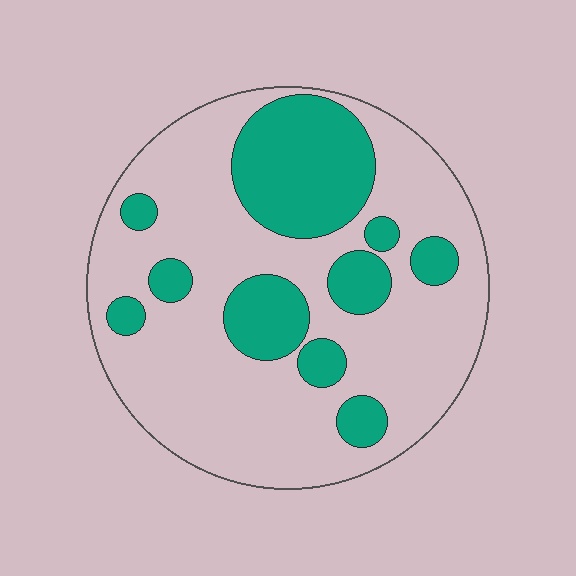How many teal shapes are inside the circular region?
10.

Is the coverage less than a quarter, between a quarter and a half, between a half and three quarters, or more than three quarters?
Between a quarter and a half.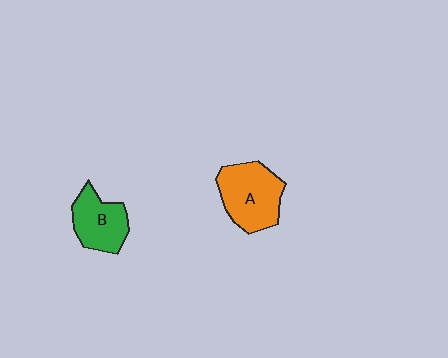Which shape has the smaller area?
Shape B (green).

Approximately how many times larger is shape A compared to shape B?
Approximately 1.3 times.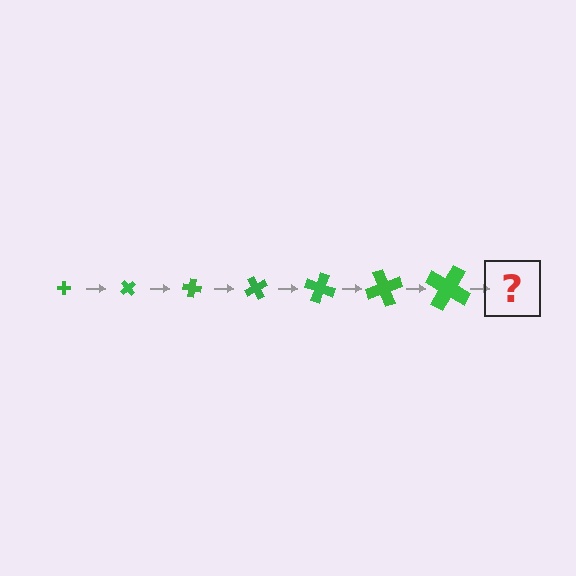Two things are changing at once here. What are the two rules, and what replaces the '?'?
The two rules are that the cross grows larger each step and it rotates 50 degrees each step. The '?' should be a cross, larger than the previous one and rotated 350 degrees from the start.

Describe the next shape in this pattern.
It should be a cross, larger than the previous one and rotated 350 degrees from the start.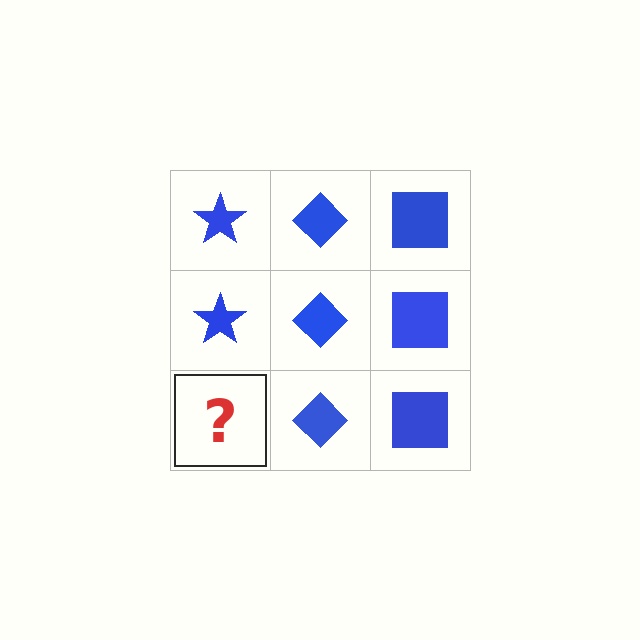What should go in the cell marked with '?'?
The missing cell should contain a blue star.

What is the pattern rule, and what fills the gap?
The rule is that each column has a consistent shape. The gap should be filled with a blue star.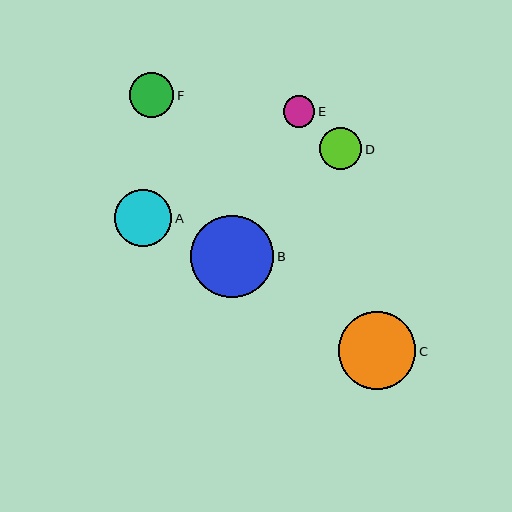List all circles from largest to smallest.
From largest to smallest: B, C, A, F, D, E.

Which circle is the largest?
Circle B is the largest with a size of approximately 83 pixels.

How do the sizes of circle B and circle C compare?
Circle B and circle C are approximately the same size.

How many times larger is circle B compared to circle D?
Circle B is approximately 2.0 times the size of circle D.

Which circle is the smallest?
Circle E is the smallest with a size of approximately 32 pixels.